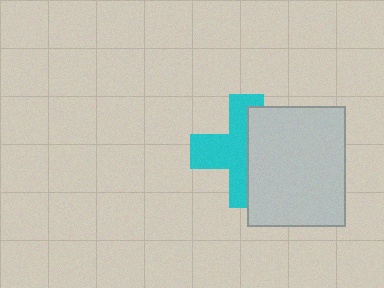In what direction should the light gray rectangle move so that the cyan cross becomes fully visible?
The light gray rectangle should move right. That is the shortest direction to clear the overlap and leave the cyan cross fully visible.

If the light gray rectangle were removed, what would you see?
You would see the complete cyan cross.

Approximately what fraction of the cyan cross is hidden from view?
Roughly 45% of the cyan cross is hidden behind the light gray rectangle.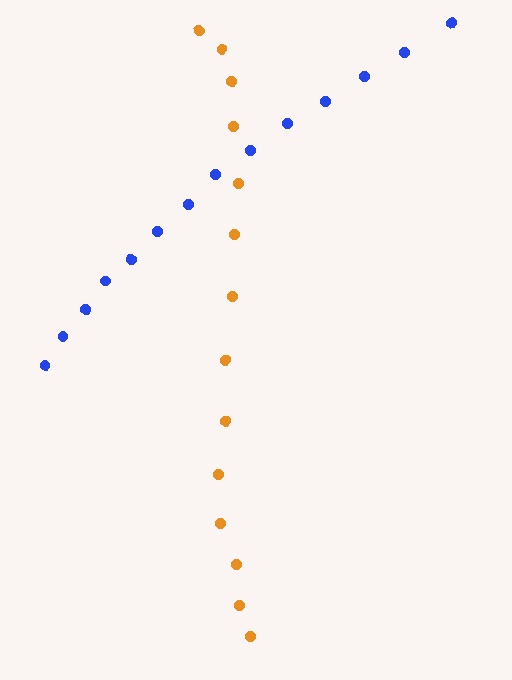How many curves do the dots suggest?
There are 2 distinct paths.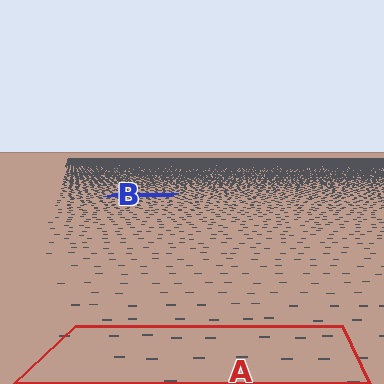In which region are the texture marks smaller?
The texture marks are smaller in region B, because it is farther away.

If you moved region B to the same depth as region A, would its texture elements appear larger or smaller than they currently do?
They would appear larger. At a closer depth, the same texture elements are projected at a bigger on-screen size.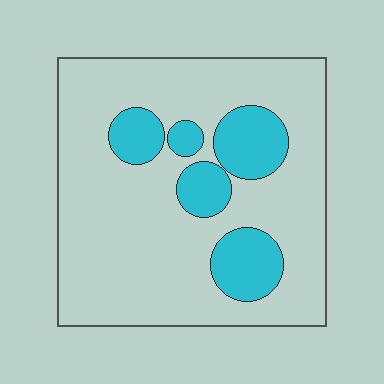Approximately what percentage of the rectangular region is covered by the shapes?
Approximately 20%.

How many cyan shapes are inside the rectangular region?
5.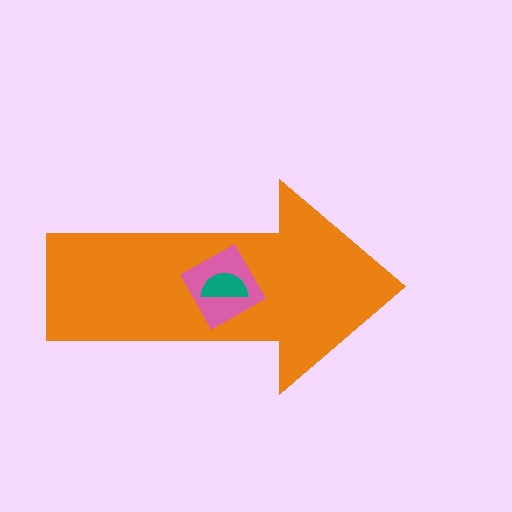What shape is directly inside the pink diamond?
The teal semicircle.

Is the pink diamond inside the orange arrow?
Yes.